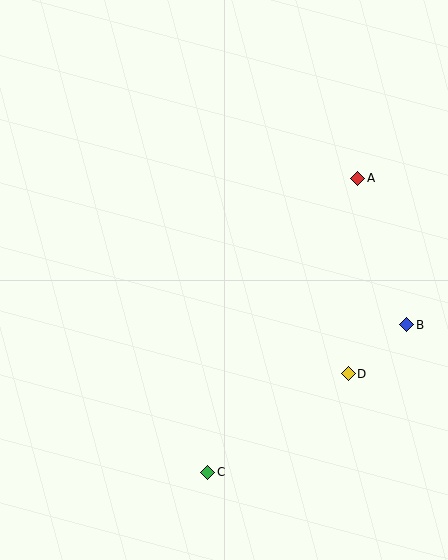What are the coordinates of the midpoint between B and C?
The midpoint between B and C is at (307, 399).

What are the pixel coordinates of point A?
Point A is at (358, 178).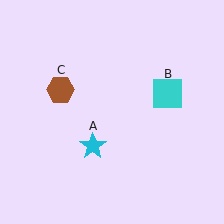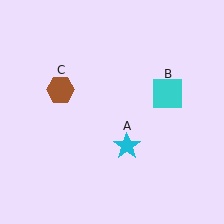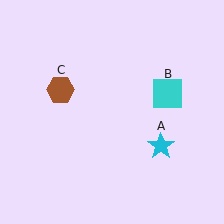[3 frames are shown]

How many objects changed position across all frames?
1 object changed position: cyan star (object A).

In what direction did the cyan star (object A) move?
The cyan star (object A) moved right.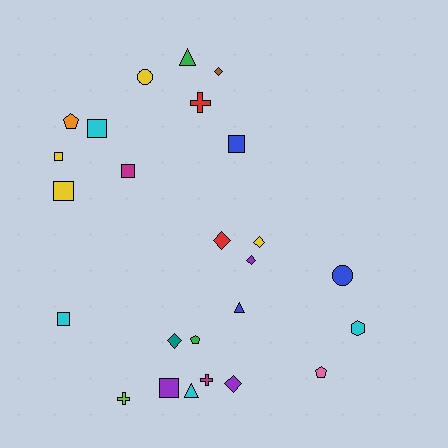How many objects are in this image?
There are 25 objects.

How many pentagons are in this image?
There are 3 pentagons.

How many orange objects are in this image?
There is 1 orange object.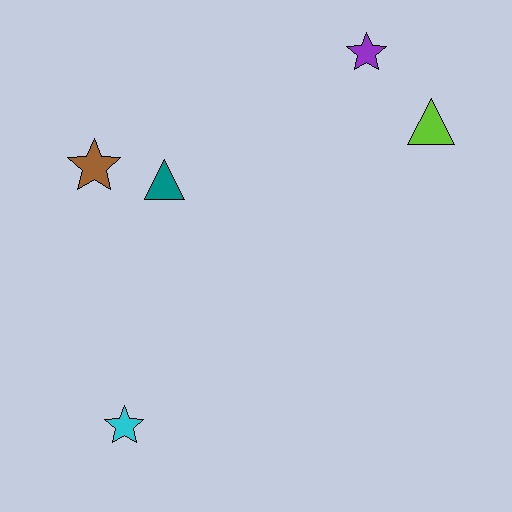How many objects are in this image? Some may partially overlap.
There are 5 objects.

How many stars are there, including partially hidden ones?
There are 3 stars.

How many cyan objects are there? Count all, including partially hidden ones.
There is 1 cyan object.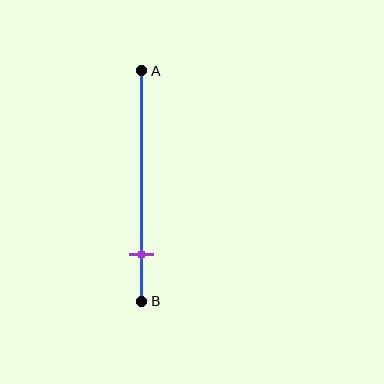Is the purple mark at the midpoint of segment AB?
No, the mark is at about 80% from A, not at the 50% midpoint.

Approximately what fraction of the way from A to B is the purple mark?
The purple mark is approximately 80% of the way from A to B.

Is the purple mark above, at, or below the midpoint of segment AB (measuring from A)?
The purple mark is below the midpoint of segment AB.